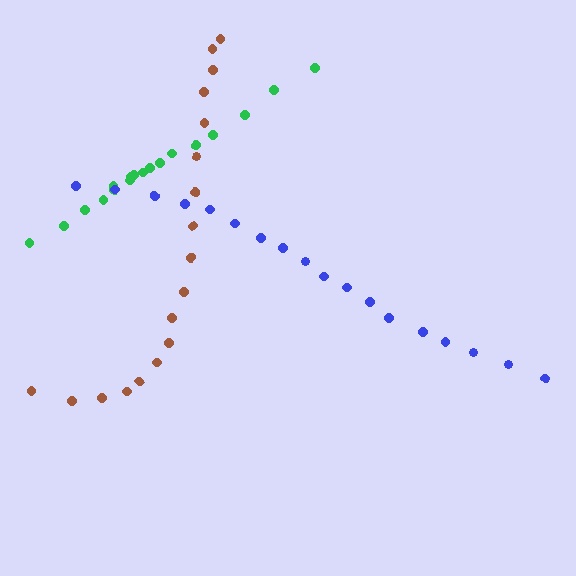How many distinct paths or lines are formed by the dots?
There are 3 distinct paths.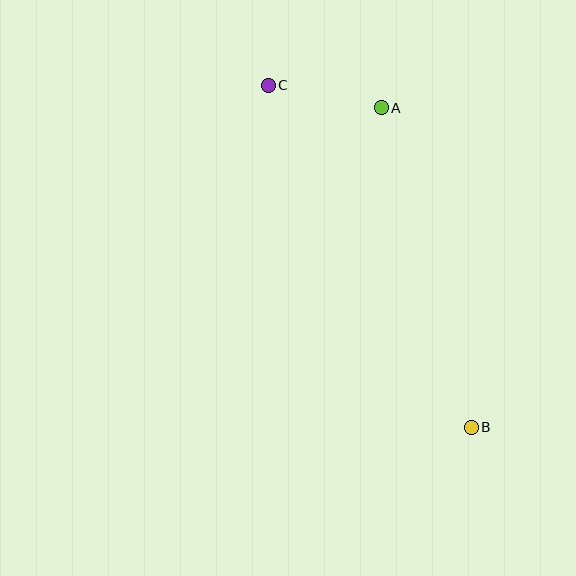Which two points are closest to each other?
Points A and C are closest to each other.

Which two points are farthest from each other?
Points B and C are farthest from each other.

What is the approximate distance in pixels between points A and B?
The distance between A and B is approximately 332 pixels.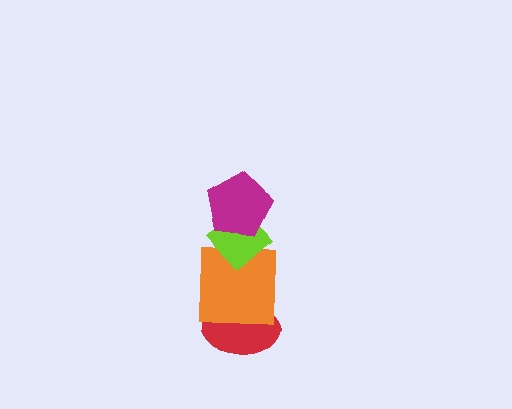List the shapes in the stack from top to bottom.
From top to bottom: the magenta pentagon, the lime diamond, the orange square, the red ellipse.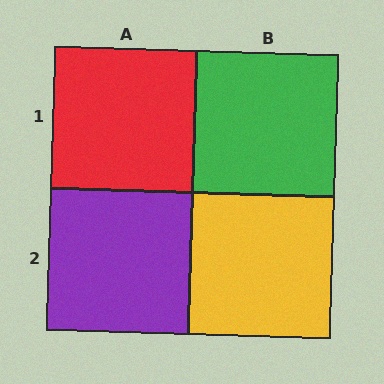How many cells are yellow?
1 cell is yellow.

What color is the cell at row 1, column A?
Red.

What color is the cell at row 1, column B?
Green.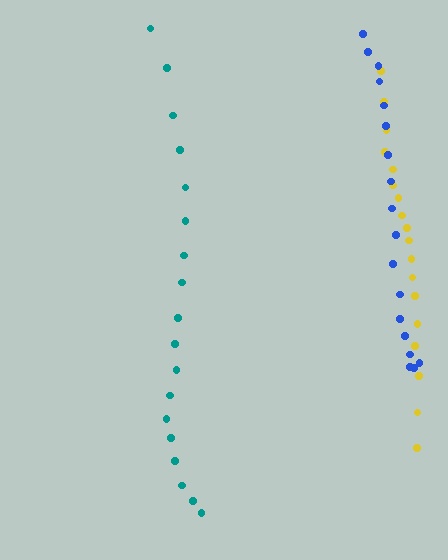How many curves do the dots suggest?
There are 3 distinct paths.